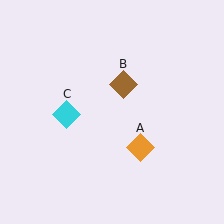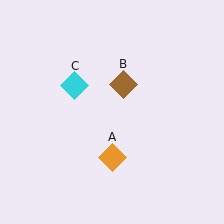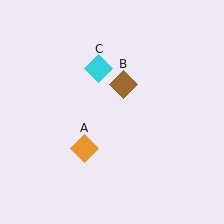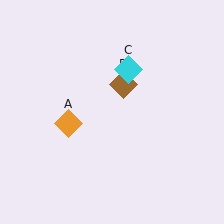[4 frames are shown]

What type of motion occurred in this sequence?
The orange diamond (object A), cyan diamond (object C) rotated clockwise around the center of the scene.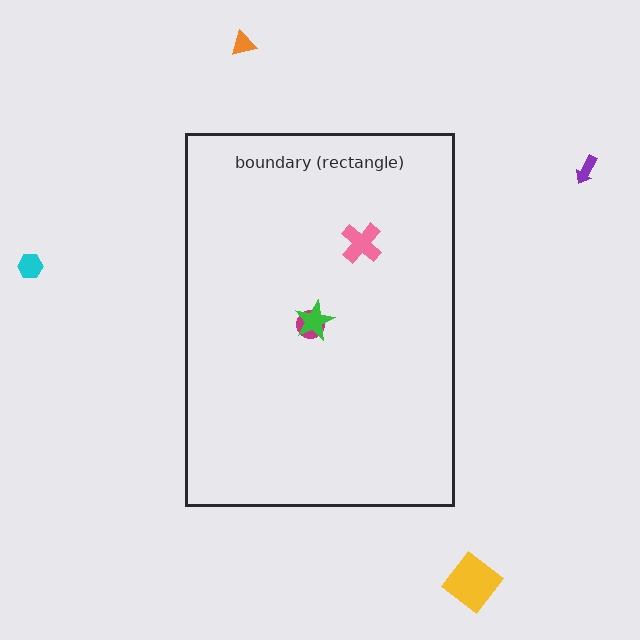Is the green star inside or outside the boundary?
Inside.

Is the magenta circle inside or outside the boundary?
Inside.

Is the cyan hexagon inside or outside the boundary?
Outside.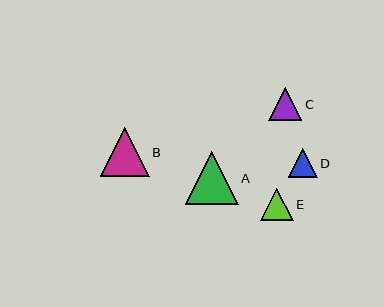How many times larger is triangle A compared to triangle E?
Triangle A is approximately 1.6 times the size of triangle E.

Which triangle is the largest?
Triangle A is the largest with a size of approximately 53 pixels.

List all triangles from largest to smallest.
From largest to smallest: A, B, C, E, D.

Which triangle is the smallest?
Triangle D is the smallest with a size of approximately 28 pixels.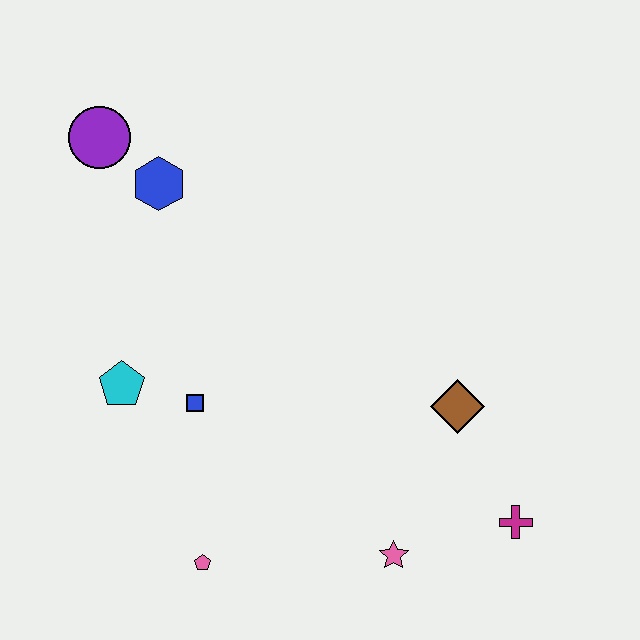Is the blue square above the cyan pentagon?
No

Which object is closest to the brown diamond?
The magenta cross is closest to the brown diamond.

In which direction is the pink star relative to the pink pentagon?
The pink star is to the right of the pink pentagon.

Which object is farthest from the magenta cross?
The purple circle is farthest from the magenta cross.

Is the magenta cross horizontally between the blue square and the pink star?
No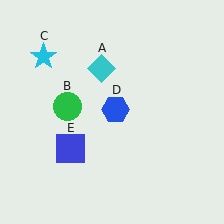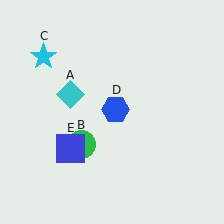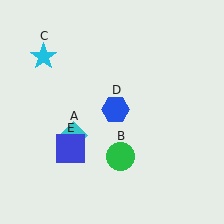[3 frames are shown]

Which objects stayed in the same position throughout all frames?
Cyan star (object C) and blue hexagon (object D) and blue square (object E) remained stationary.